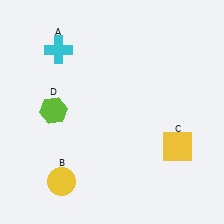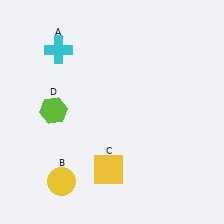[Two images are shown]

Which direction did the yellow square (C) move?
The yellow square (C) moved left.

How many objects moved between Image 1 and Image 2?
1 object moved between the two images.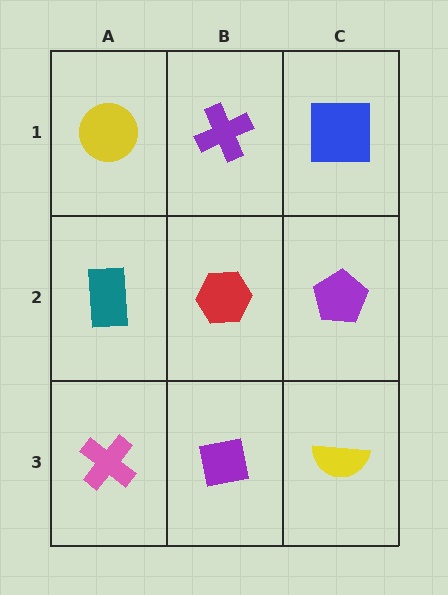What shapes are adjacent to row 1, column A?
A teal rectangle (row 2, column A), a purple cross (row 1, column B).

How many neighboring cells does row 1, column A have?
2.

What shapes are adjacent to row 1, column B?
A red hexagon (row 2, column B), a yellow circle (row 1, column A), a blue square (row 1, column C).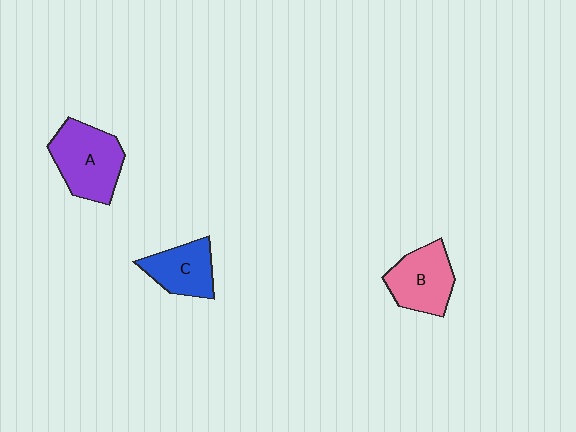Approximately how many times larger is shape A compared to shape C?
Approximately 1.4 times.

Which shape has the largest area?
Shape A (purple).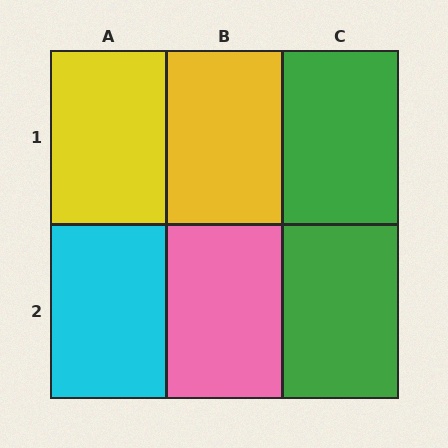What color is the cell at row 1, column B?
Yellow.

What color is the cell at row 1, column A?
Yellow.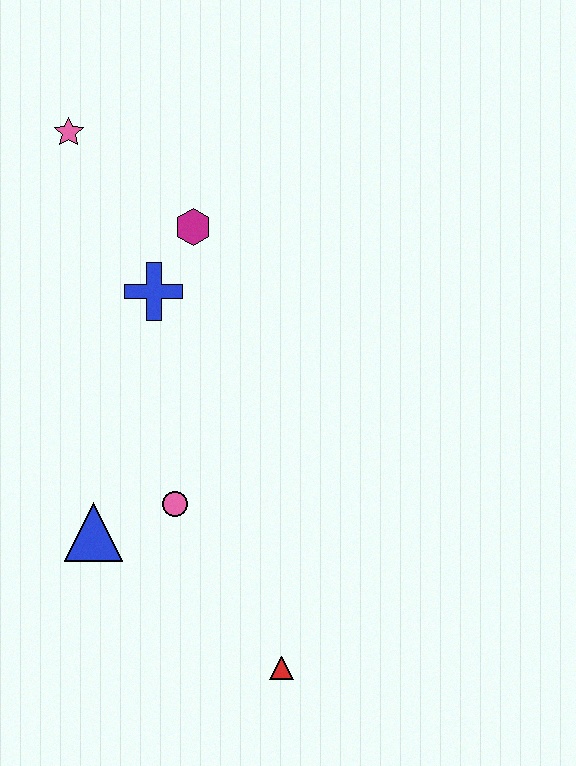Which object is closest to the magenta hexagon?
The blue cross is closest to the magenta hexagon.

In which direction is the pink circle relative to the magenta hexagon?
The pink circle is below the magenta hexagon.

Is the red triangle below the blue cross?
Yes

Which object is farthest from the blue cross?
The red triangle is farthest from the blue cross.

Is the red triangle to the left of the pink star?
No